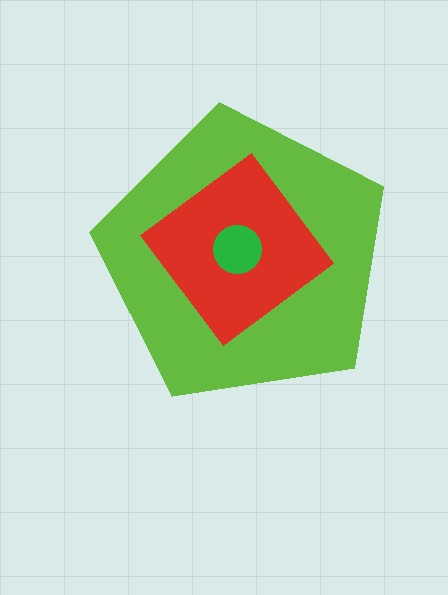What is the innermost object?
The green circle.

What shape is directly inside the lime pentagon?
The red diamond.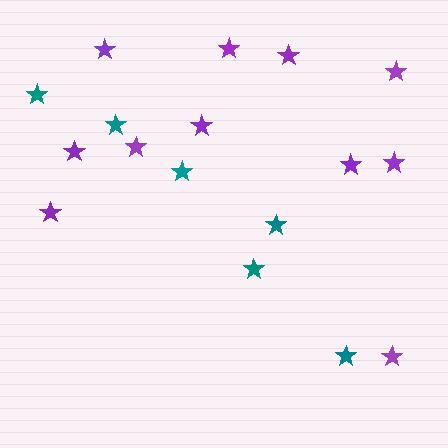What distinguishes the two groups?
There are 2 groups: one group of purple stars (11) and one group of teal stars (6).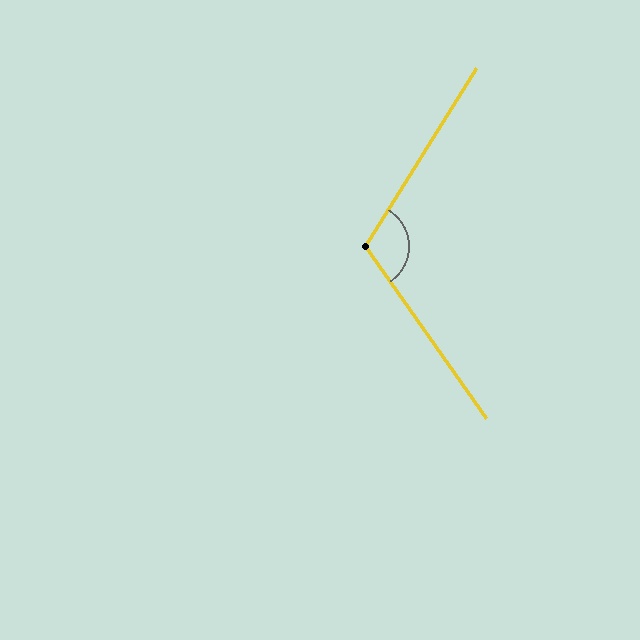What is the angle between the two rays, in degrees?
Approximately 113 degrees.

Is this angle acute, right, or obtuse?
It is obtuse.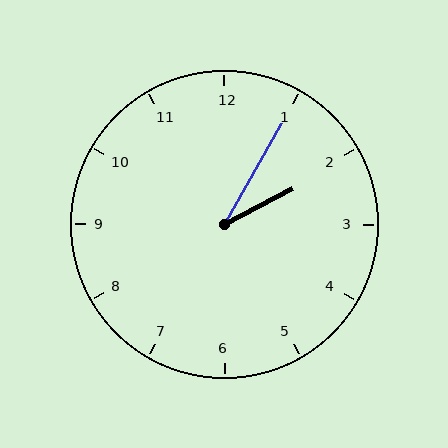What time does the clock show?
2:05.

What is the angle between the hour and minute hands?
Approximately 32 degrees.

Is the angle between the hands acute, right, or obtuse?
It is acute.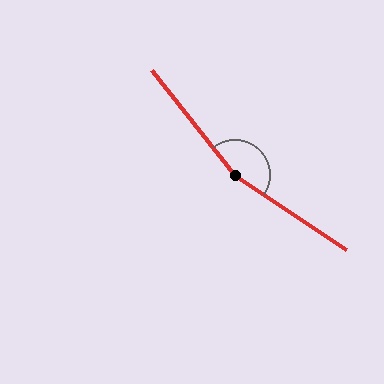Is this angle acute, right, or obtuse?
It is obtuse.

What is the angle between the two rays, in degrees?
Approximately 162 degrees.